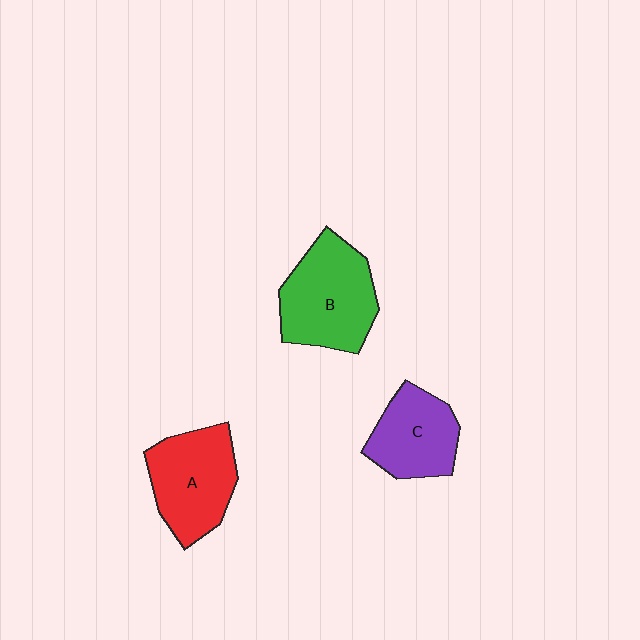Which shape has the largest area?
Shape B (green).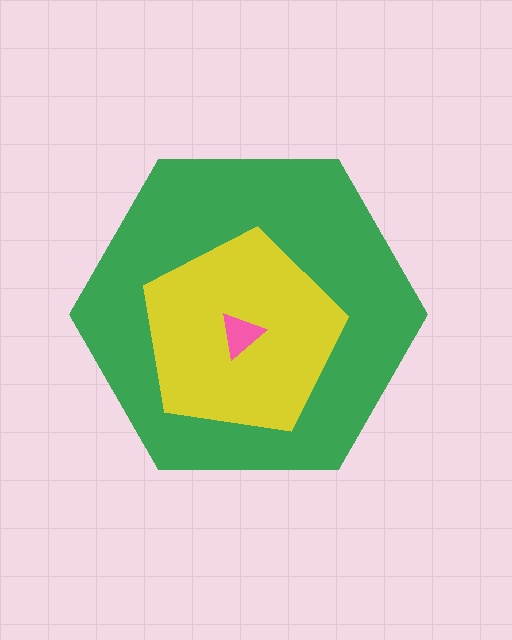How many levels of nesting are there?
3.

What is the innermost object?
The pink triangle.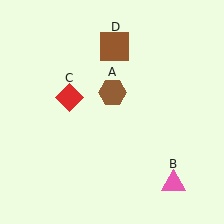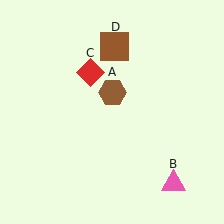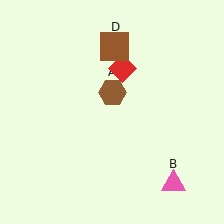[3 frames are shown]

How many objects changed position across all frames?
1 object changed position: red diamond (object C).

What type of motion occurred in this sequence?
The red diamond (object C) rotated clockwise around the center of the scene.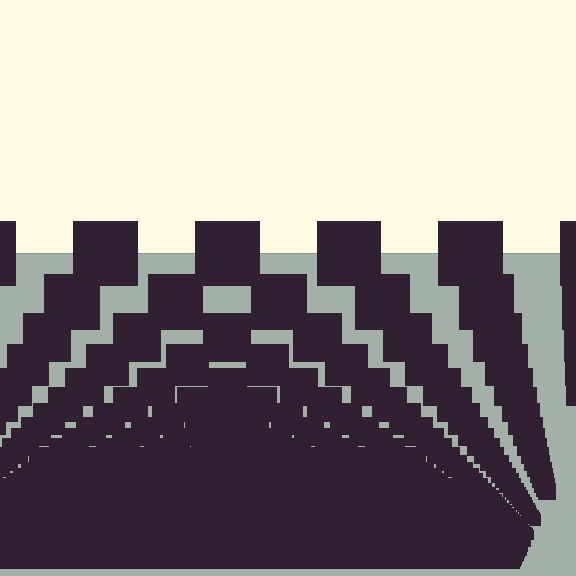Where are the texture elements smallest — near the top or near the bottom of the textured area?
Near the bottom.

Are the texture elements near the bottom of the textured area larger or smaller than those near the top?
Smaller. The gradient is inverted — elements near the bottom are smaller and denser.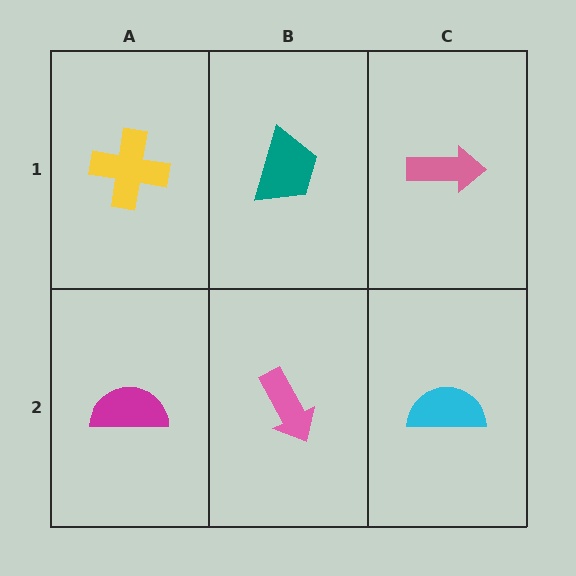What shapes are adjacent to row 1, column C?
A cyan semicircle (row 2, column C), a teal trapezoid (row 1, column B).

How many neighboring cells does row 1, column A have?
2.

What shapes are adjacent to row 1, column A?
A magenta semicircle (row 2, column A), a teal trapezoid (row 1, column B).